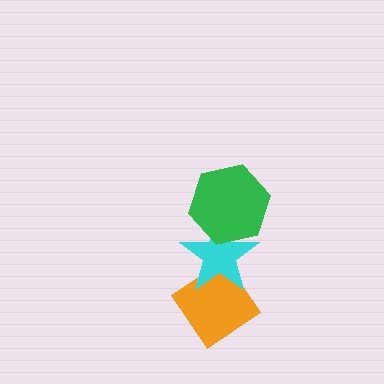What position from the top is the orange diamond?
The orange diamond is 3rd from the top.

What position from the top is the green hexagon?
The green hexagon is 1st from the top.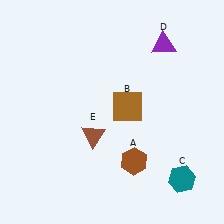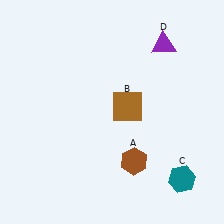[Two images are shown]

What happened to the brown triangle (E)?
The brown triangle (E) was removed in Image 2. It was in the bottom-left area of Image 1.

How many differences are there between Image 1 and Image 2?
There is 1 difference between the two images.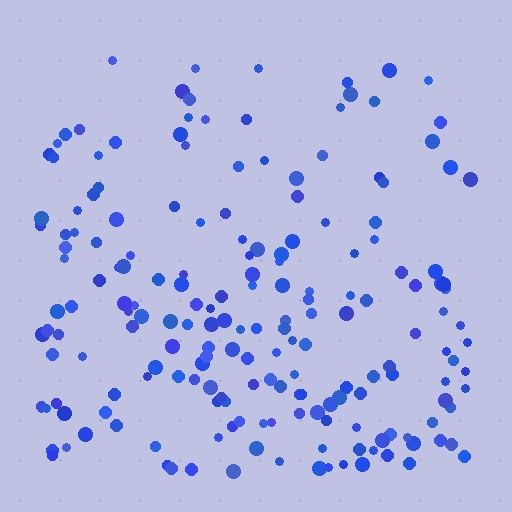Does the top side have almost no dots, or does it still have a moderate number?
Still a moderate number, just noticeably fewer than the bottom.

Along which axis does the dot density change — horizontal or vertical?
Vertical.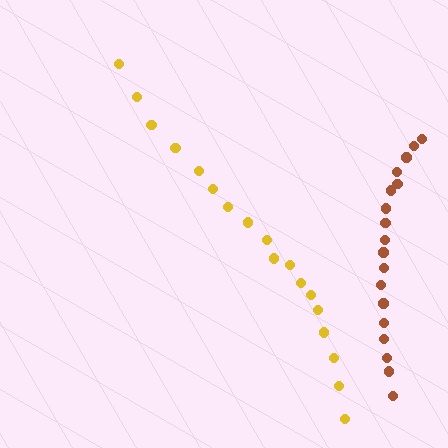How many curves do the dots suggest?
There are 2 distinct paths.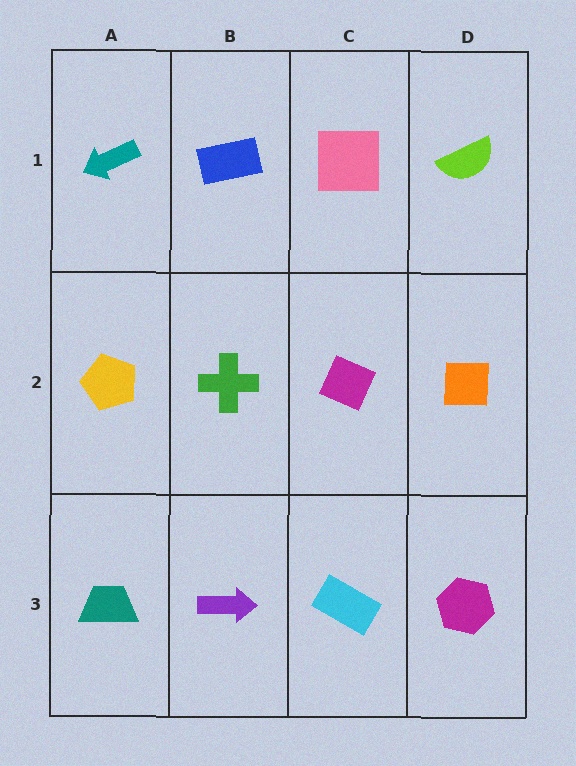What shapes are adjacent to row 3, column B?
A green cross (row 2, column B), a teal trapezoid (row 3, column A), a cyan rectangle (row 3, column C).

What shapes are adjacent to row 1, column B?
A green cross (row 2, column B), a teal arrow (row 1, column A), a pink square (row 1, column C).